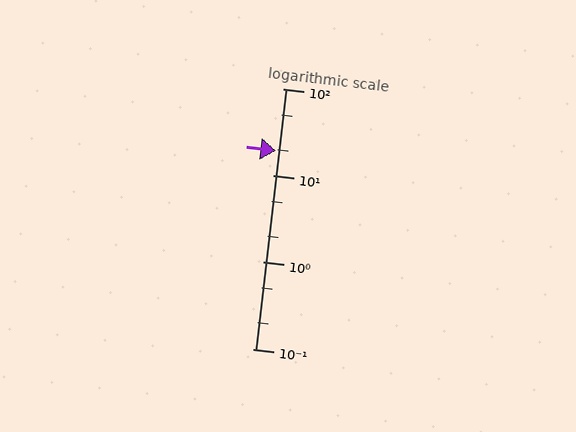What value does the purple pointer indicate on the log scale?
The pointer indicates approximately 19.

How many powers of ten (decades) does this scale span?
The scale spans 3 decades, from 0.1 to 100.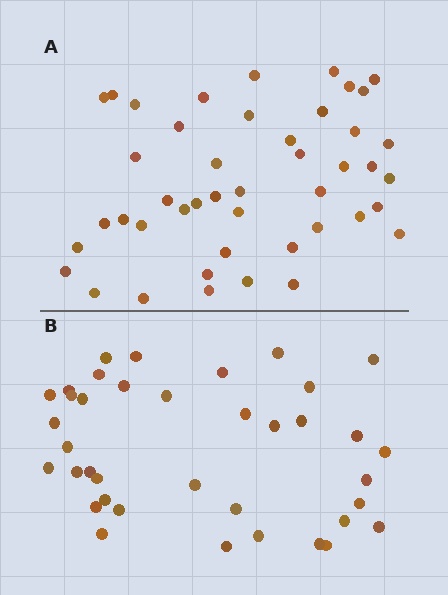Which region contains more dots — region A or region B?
Region A (the top region) has more dots.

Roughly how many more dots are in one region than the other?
Region A has roughly 8 or so more dots than region B.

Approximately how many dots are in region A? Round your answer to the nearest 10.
About 40 dots. (The exact count is 45, which rounds to 40.)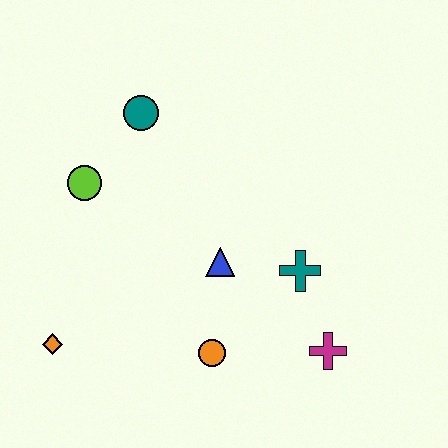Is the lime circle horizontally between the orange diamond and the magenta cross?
Yes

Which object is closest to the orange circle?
The blue triangle is closest to the orange circle.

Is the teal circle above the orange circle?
Yes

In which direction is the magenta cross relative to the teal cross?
The magenta cross is below the teal cross.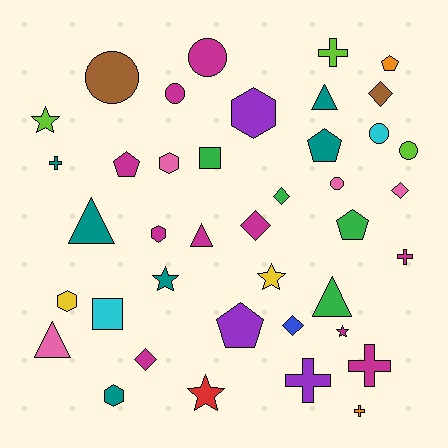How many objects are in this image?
There are 40 objects.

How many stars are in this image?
There are 5 stars.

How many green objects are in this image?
There are 4 green objects.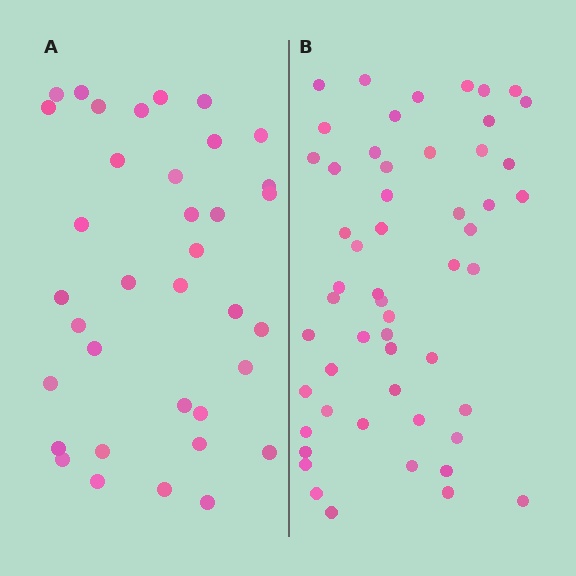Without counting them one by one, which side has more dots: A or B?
Region B (the right region) has more dots.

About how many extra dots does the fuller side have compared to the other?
Region B has approximately 20 more dots than region A.